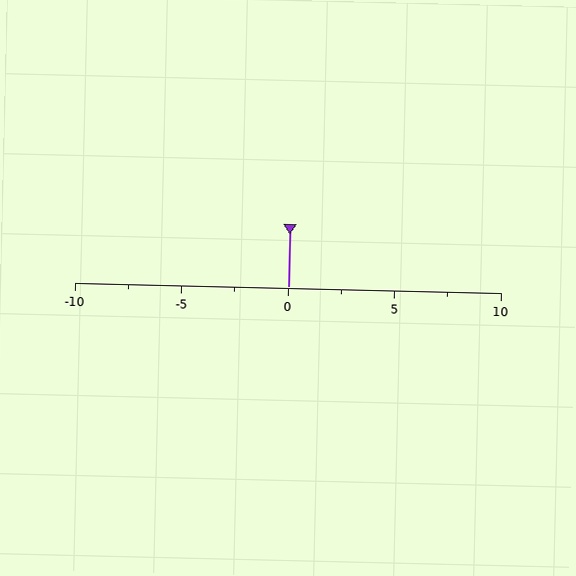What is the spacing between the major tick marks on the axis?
The major ticks are spaced 5 apart.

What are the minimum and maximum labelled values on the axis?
The axis runs from -10 to 10.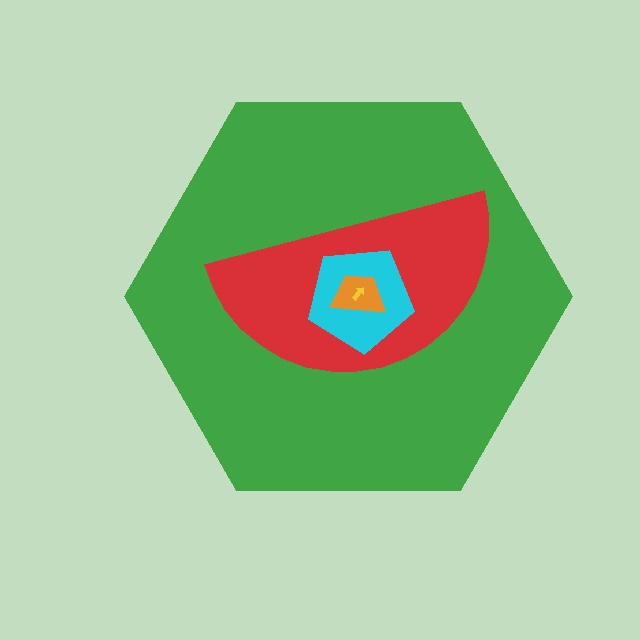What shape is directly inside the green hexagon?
The red semicircle.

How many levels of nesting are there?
5.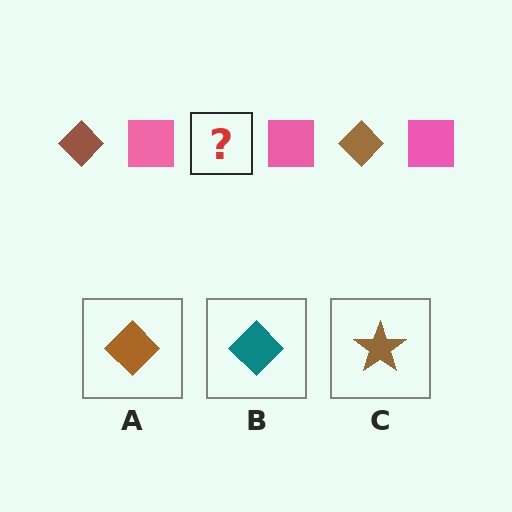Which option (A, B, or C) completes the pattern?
A.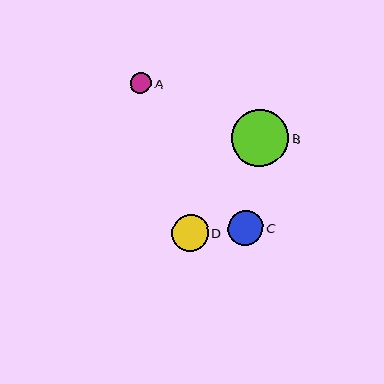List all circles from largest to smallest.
From largest to smallest: B, D, C, A.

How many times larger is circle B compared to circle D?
Circle B is approximately 1.5 times the size of circle D.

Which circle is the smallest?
Circle A is the smallest with a size of approximately 21 pixels.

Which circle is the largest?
Circle B is the largest with a size of approximately 57 pixels.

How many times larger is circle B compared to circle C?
Circle B is approximately 1.6 times the size of circle C.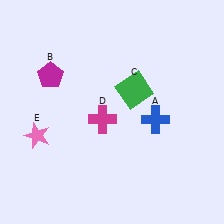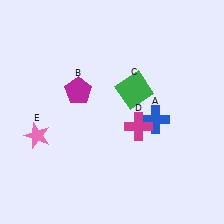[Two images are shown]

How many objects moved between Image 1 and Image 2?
2 objects moved between the two images.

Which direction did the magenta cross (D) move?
The magenta cross (D) moved right.